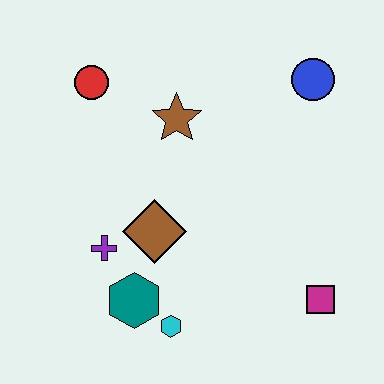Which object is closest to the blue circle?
The brown star is closest to the blue circle.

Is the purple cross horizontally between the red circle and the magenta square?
Yes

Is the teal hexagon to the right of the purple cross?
Yes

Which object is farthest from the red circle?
The magenta square is farthest from the red circle.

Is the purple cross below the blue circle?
Yes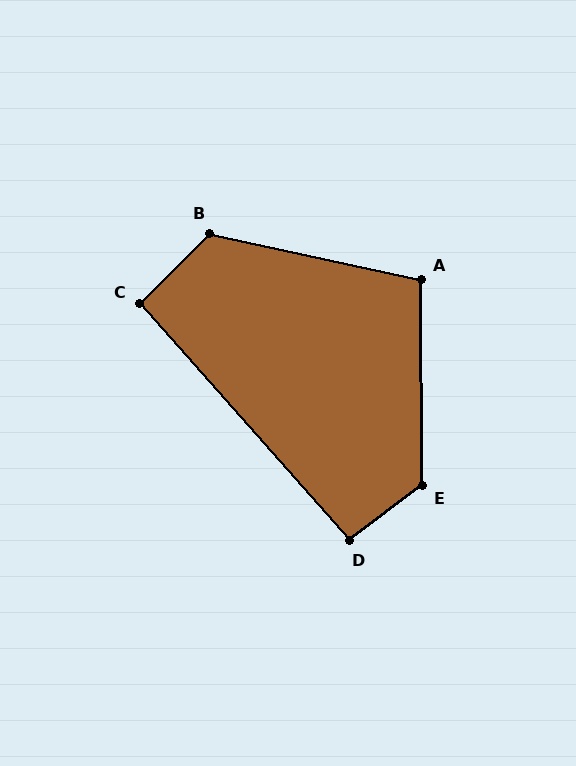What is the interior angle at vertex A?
Approximately 102 degrees (obtuse).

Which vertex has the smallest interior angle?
C, at approximately 93 degrees.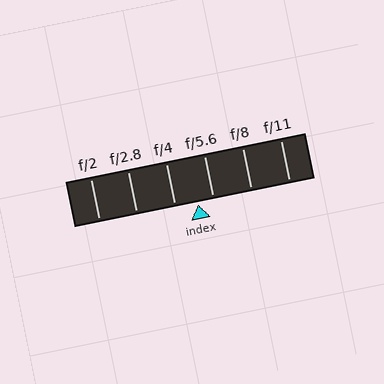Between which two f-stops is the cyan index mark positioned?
The index mark is between f/4 and f/5.6.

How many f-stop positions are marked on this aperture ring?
There are 6 f-stop positions marked.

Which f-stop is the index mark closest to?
The index mark is closest to f/5.6.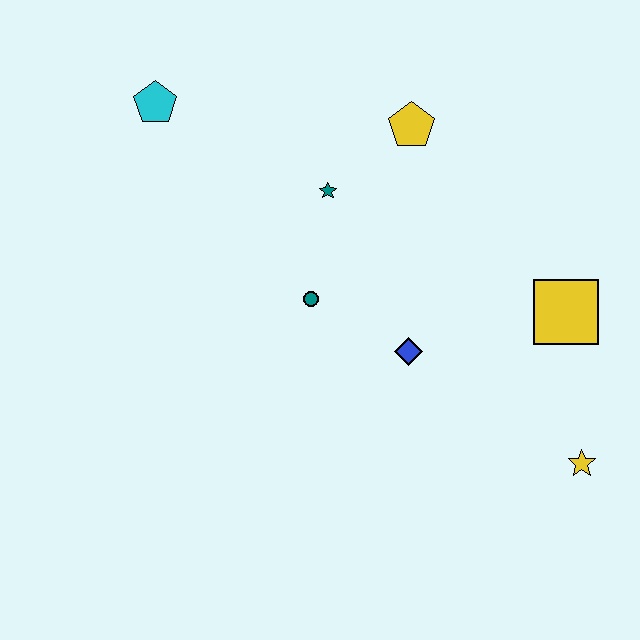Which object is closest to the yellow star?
The yellow square is closest to the yellow star.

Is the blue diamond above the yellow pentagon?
No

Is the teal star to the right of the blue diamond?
No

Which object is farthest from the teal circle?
The yellow star is farthest from the teal circle.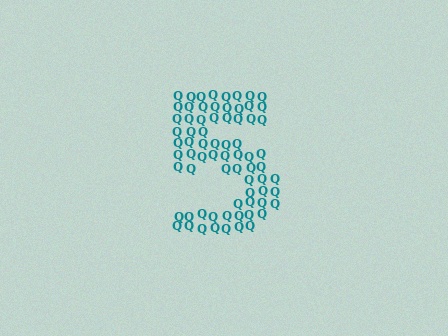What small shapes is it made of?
It is made of small letter Q's.